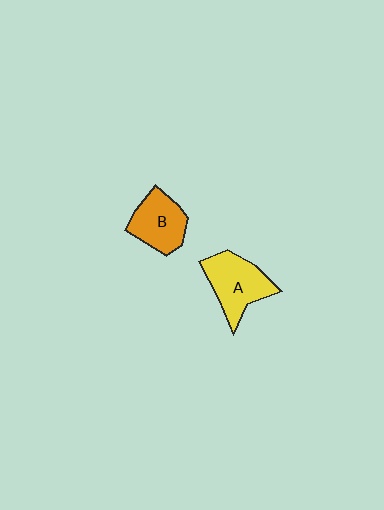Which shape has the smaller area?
Shape B (orange).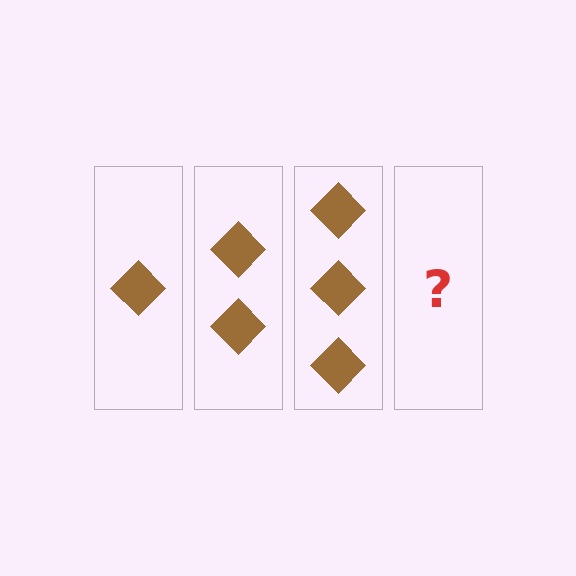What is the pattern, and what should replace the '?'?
The pattern is that each step adds one more diamond. The '?' should be 4 diamonds.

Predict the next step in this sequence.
The next step is 4 diamonds.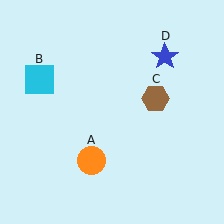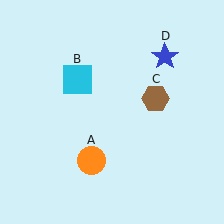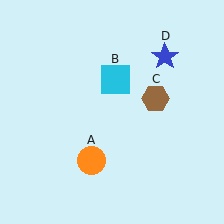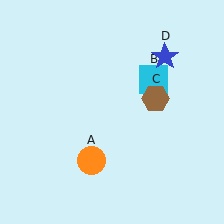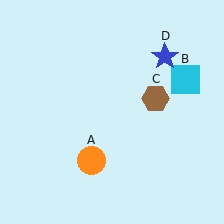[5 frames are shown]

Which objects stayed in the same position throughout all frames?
Orange circle (object A) and brown hexagon (object C) and blue star (object D) remained stationary.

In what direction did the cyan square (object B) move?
The cyan square (object B) moved right.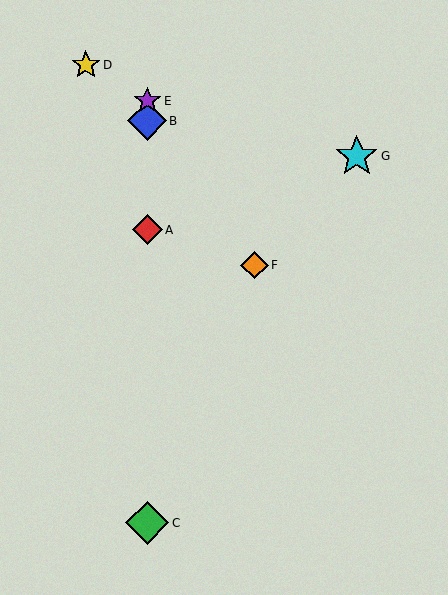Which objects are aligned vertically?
Objects A, B, C, E are aligned vertically.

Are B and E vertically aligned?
Yes, both are at x≈147.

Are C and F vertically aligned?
No, C is at x≈147 and F is at x≈255.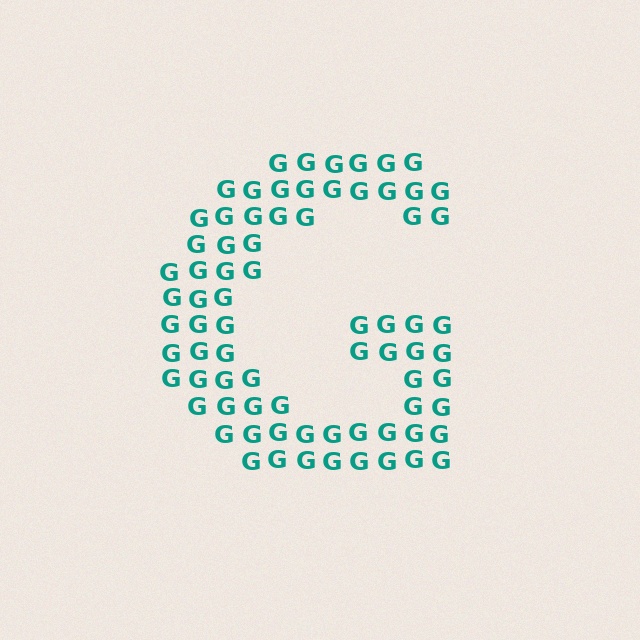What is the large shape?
The large shape is the letter G.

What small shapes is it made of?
It is made of small letter G's.